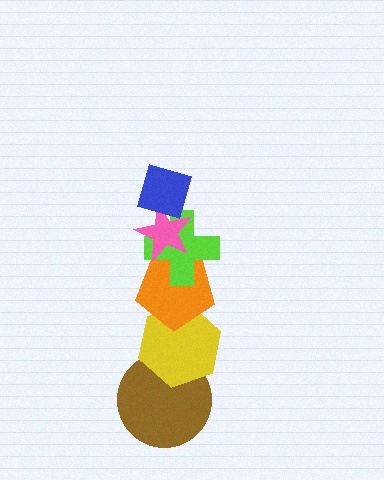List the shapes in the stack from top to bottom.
From top to bottom: the blue diamond, the pink star, the lime cross, the orange pentagon, the yellow hexagon, the brown circle.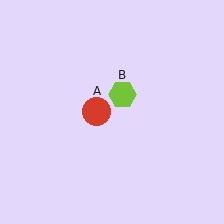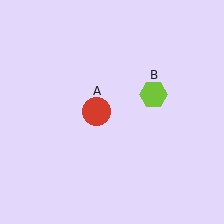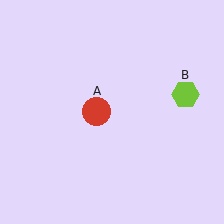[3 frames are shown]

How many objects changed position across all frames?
1 object changed position: lime hexagon (object B).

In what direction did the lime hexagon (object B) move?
The lime hexagon (object B) moved right.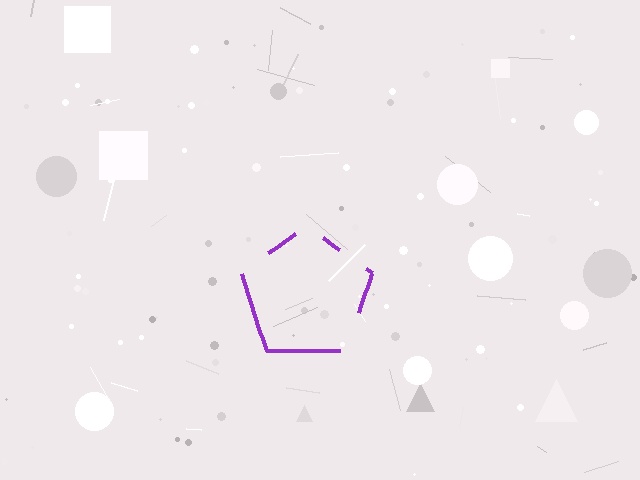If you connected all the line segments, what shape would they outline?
They would outline a pentagon.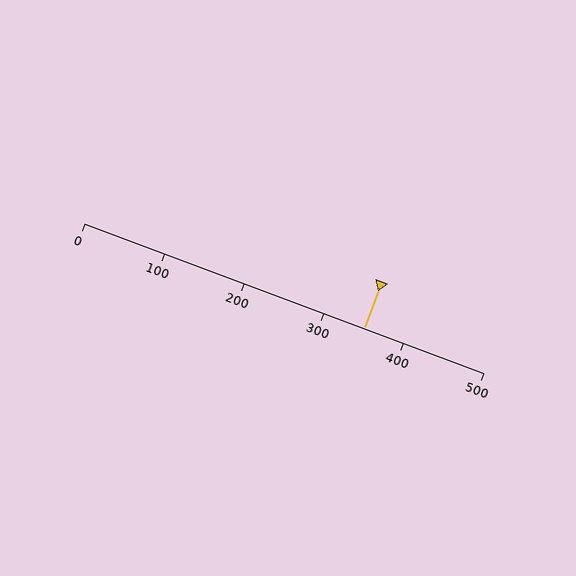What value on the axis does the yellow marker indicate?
The marker indicates approximately 350.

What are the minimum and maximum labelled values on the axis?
The axis runs from 0 to 500.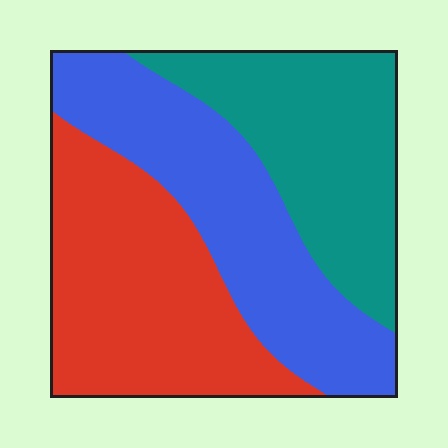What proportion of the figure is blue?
Blue takes up about one third (1/3) of the figure.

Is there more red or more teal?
Red.